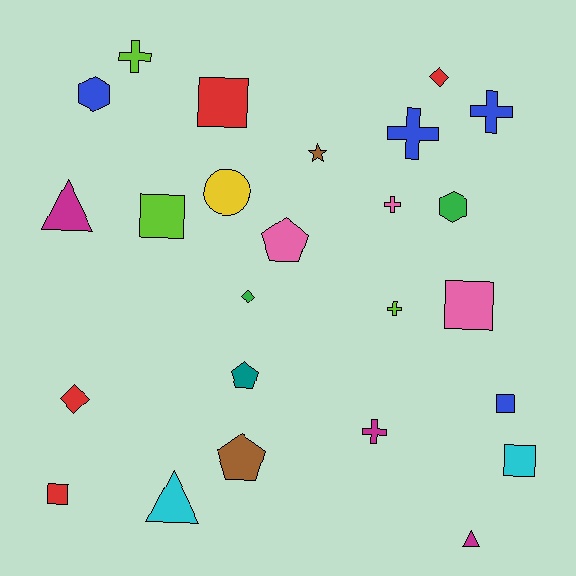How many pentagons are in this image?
There are 3 pentagons.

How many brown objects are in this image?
There are 2 brown objects.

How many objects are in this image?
There are 25 objects.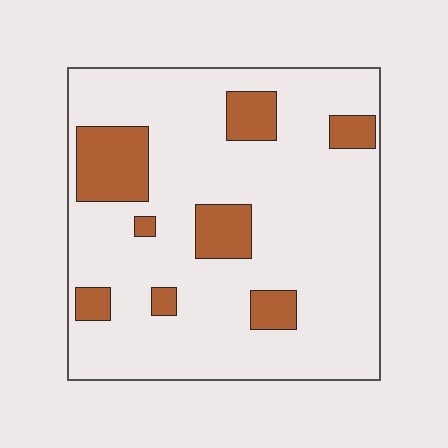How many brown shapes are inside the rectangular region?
8.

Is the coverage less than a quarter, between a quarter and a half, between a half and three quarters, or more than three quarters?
Less than a quarter.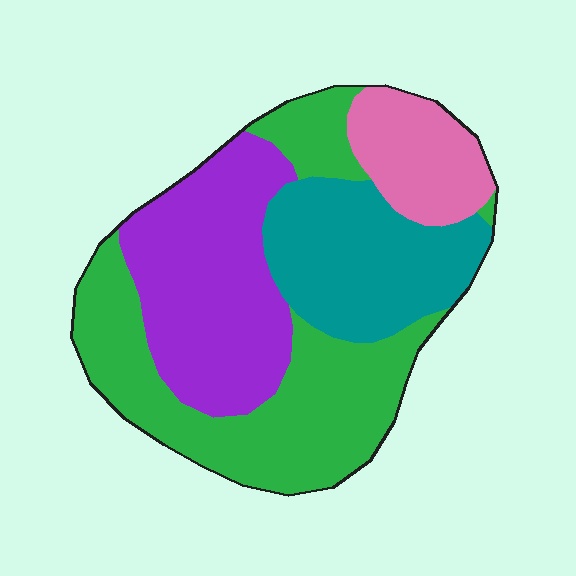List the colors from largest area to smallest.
From largest to smallest: green, purple, teal, pink.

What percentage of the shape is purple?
Purple takes up about one quarter (1/4) of the shape.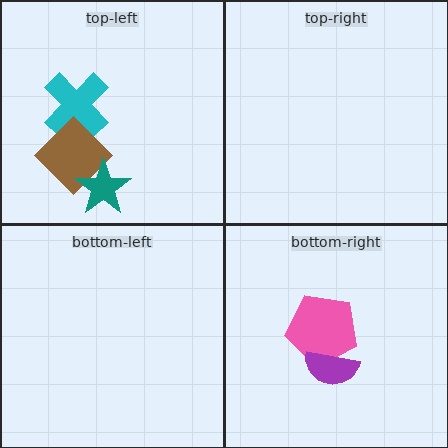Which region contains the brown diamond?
The top-left region.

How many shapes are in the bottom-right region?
2.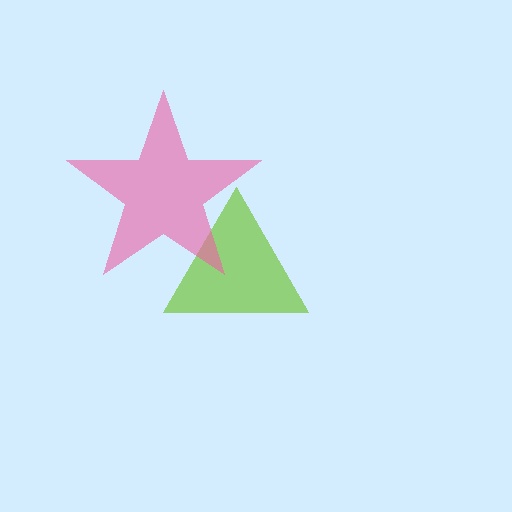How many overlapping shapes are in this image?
There are 2 overlapping shapes in the image.